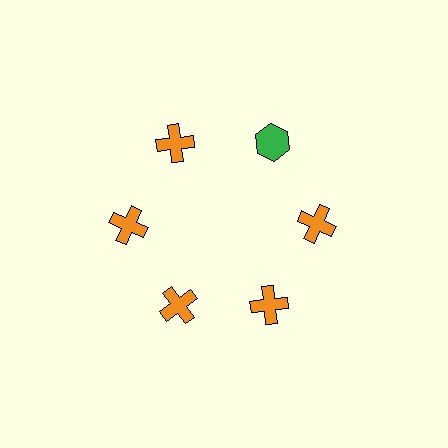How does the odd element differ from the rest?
It differs in both color (green instead of orange) and shape (hexagon instead of cross).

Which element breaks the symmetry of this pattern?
The green hexagon at roughly the 1 o'clock position breaks the symmetry. All other shapes are orange crosses.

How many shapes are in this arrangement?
There are 6 shapes arranged in a ring pattern.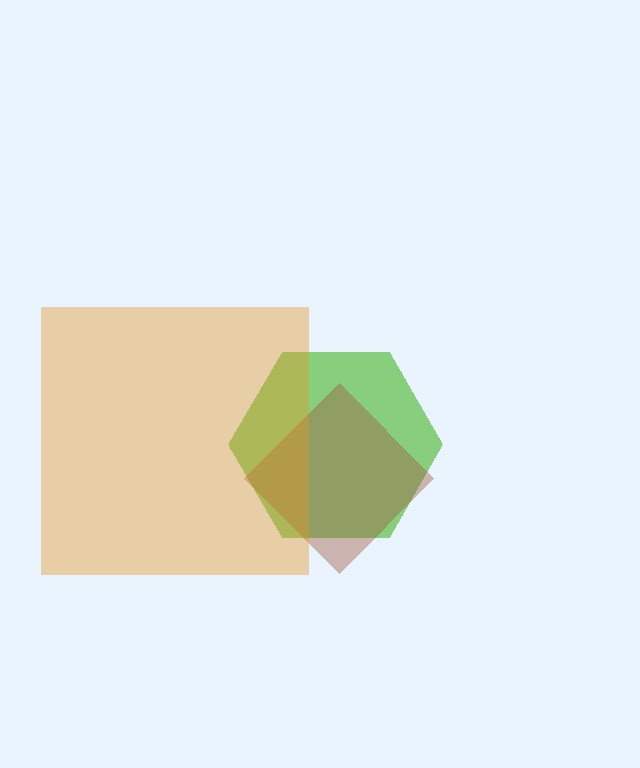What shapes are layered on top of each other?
The layered shapes are: a lime hexagon, a brown diamond, an orange square.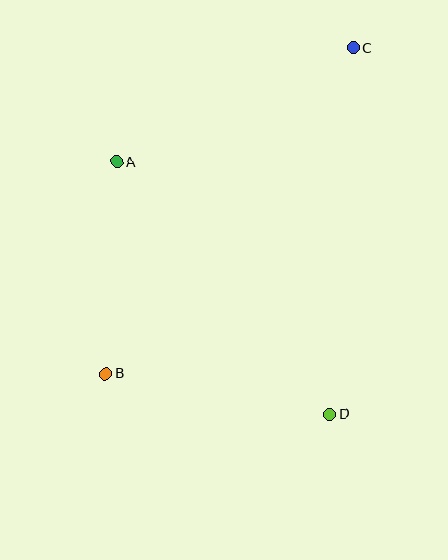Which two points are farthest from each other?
Points B and C are farthest from each other.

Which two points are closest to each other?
Points A and B are closest to each other.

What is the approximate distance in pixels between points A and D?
The distance between A and D is approximately 330 pixels.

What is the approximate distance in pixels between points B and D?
The distance between B and D is approximately 228 pixels.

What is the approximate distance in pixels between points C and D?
The distance between C and D is approximately 367 pixels.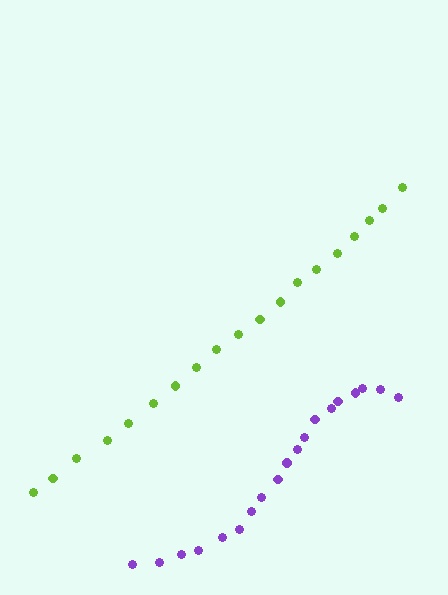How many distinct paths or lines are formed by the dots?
There are 2 distinct paths.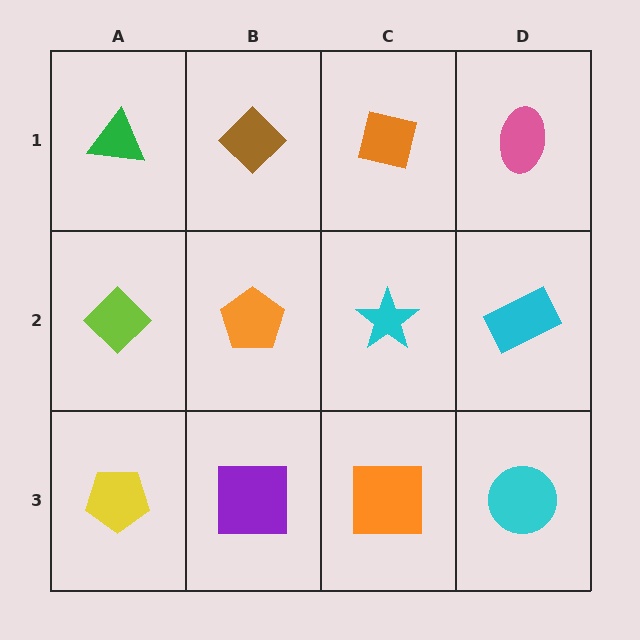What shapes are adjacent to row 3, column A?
A lime diamond (row 2, column A), a purple square (row 3, column B).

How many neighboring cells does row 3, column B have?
3.